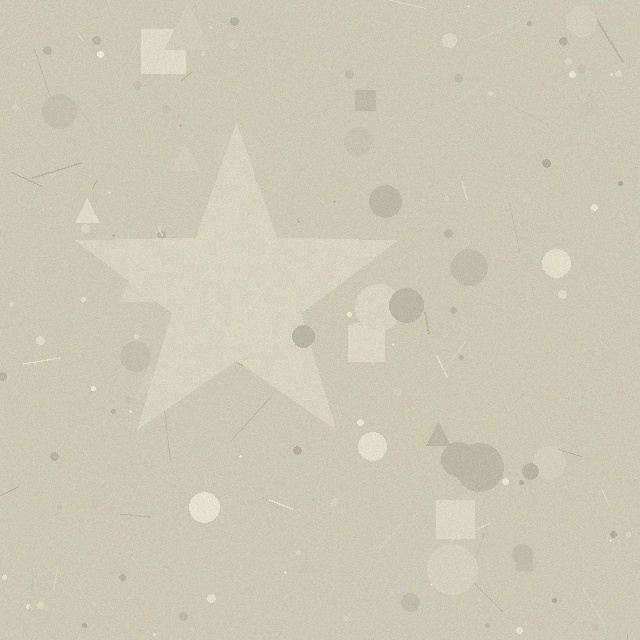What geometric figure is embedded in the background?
A star is embedded in the background.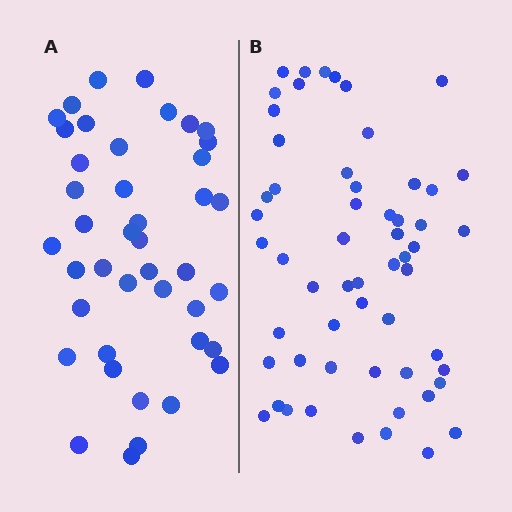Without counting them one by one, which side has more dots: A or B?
Region B (the right region) has more dots.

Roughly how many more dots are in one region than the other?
Region B has approximately 15 more dots than region A.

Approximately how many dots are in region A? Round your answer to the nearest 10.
About 40 dots. (The exact count is 42, which rounds to 40.)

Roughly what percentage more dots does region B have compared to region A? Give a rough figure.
About 35% more.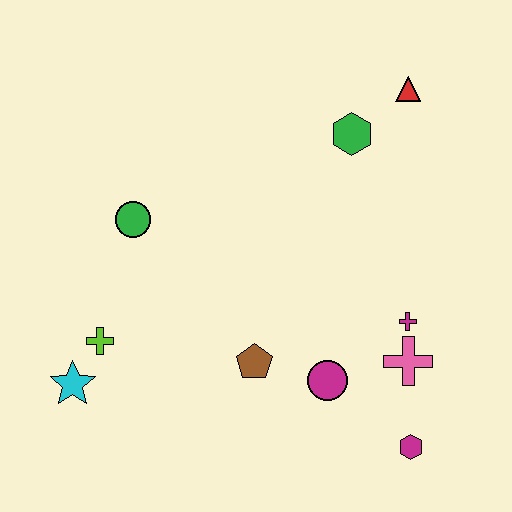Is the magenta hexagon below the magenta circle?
Yes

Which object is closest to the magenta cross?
The pink cross is closest to the magenta cross.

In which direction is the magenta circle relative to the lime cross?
The magenta circle is to the right of the lime cross.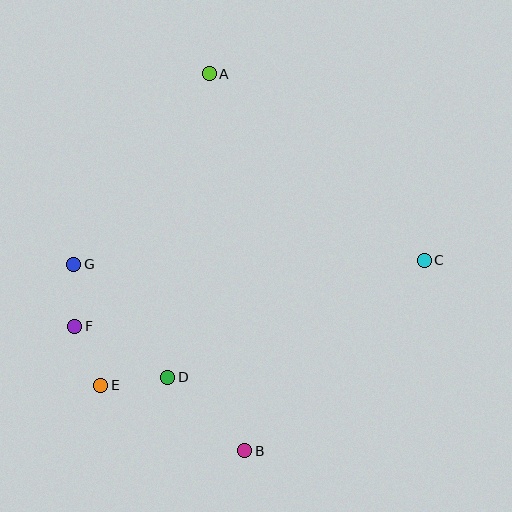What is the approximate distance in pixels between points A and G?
The distance between A and G is approximately 234 pixels.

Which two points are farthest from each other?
Points A and B are farthest from each other.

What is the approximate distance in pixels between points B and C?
The distance between B and C is approximately 262 pixels.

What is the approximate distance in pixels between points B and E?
The distance between B and E is approximately 158 pixels.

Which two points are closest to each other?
Points F and G are closest to each other.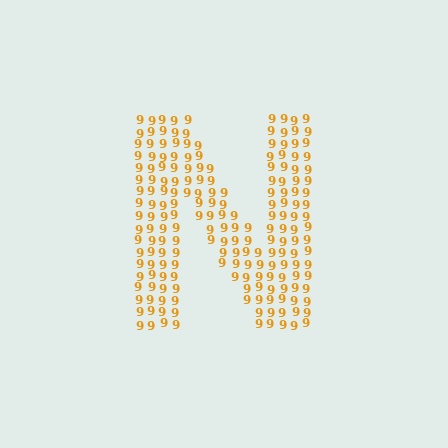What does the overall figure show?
The overall figure shows the letter N.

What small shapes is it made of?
It is made of small digit 9's.